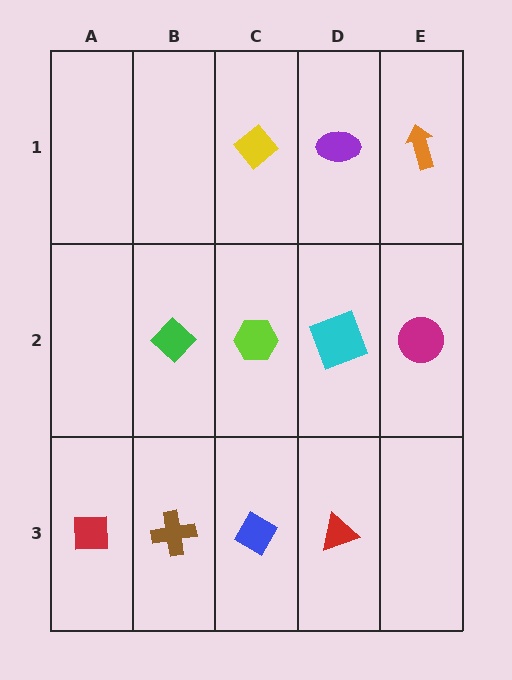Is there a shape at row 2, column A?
No, that cell is empty.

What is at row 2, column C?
A lime hexagon.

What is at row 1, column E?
An orange arrow.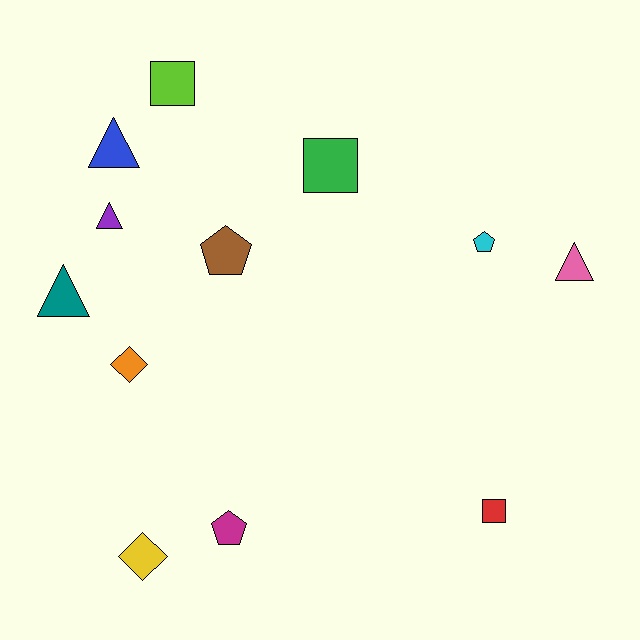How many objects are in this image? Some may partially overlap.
There are 12 objects.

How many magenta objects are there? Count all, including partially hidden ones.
There is 1 magenta object.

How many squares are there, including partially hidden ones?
There are 3 squares.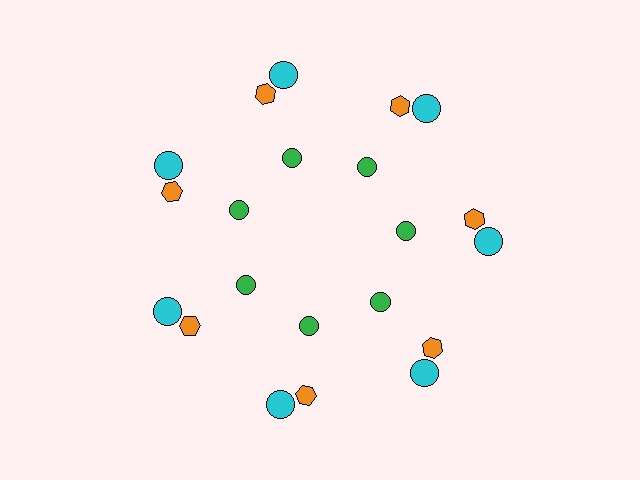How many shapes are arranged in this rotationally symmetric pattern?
There are 21 shapes, arranged in 7 groups of 3.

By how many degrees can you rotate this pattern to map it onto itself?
The pattern maps onto itself every 51 degrees of rotation.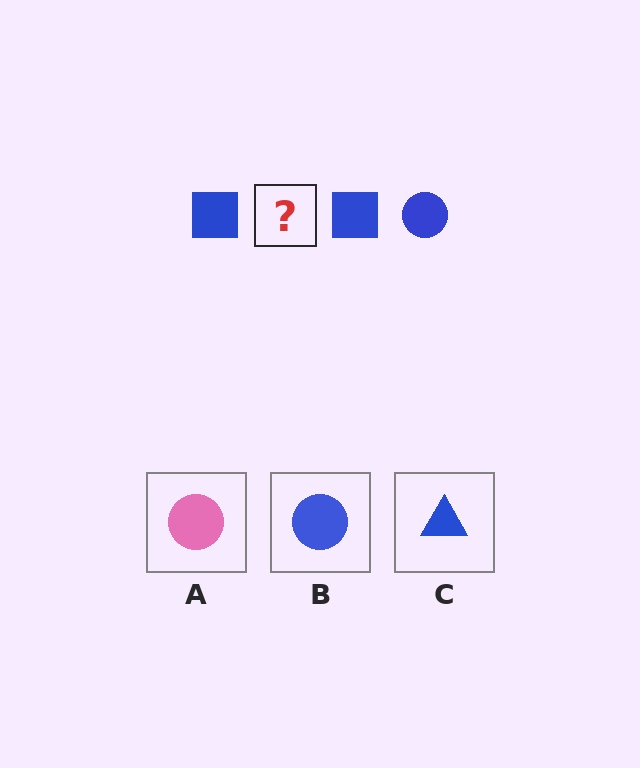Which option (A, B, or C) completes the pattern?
B.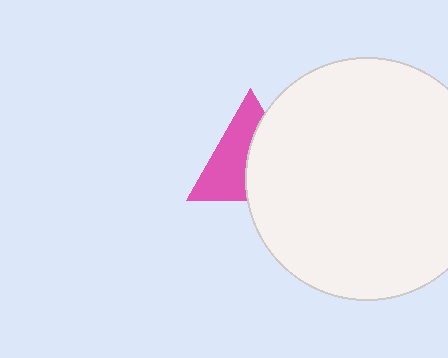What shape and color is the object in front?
The object in front is a white circle.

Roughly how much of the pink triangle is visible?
About half of it is visible (roughly 51%).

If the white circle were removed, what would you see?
You would see the complete pink triangle.